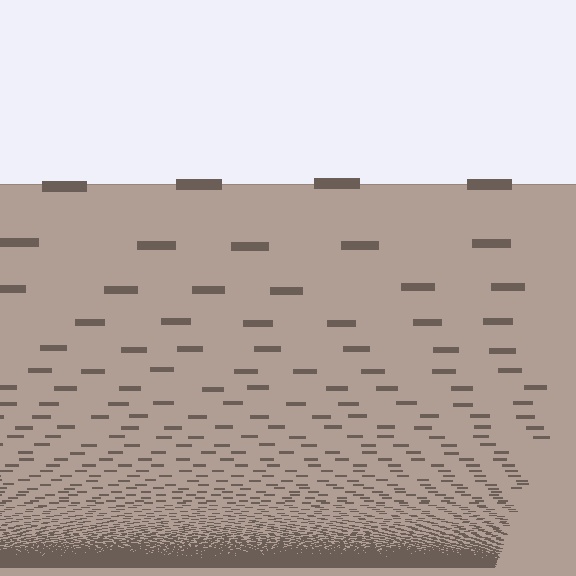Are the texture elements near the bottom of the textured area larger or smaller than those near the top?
Smaller. The gradient is inverted — elements near the bottom are smaller and denser.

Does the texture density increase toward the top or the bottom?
Density increases toward the bottom.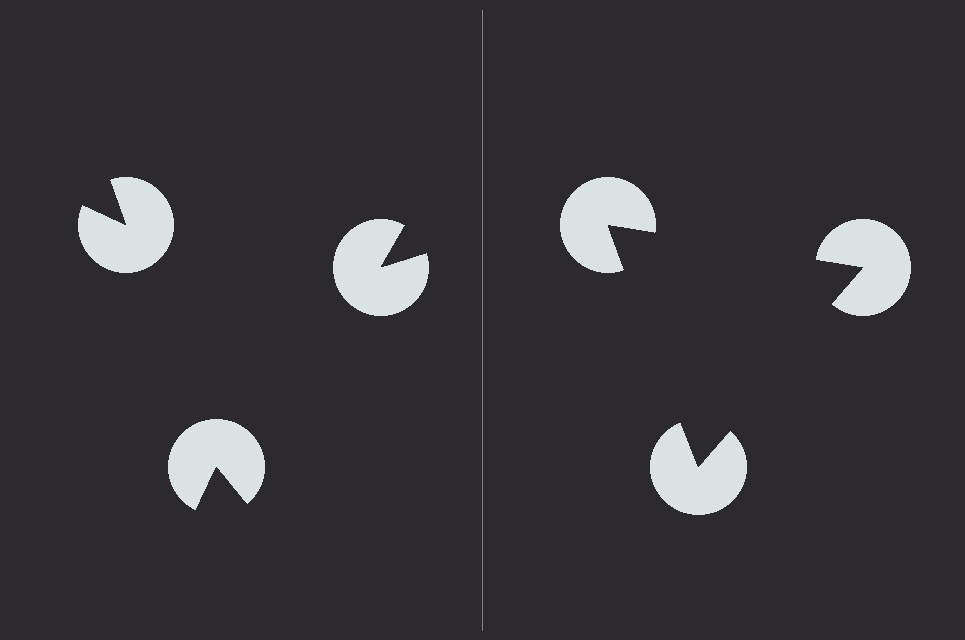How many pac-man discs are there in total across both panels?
6 — 3 on each side.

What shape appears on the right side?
An illusory triangle.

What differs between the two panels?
The pac-man discs are positioned identically on both sides; only the wedge orientations differ. On the right they align to a triangle; on the left they are misaligned.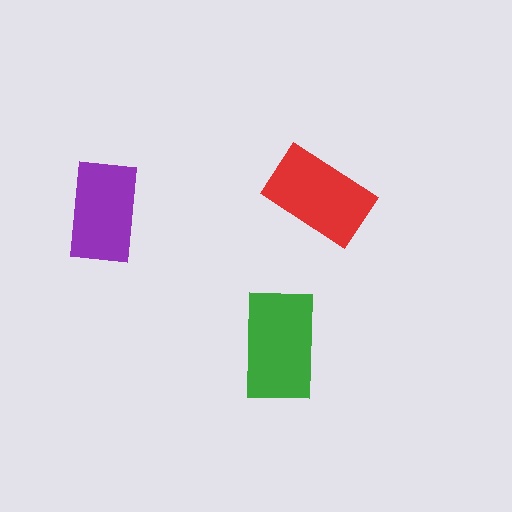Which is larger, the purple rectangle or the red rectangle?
The red one.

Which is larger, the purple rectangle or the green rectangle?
The green one.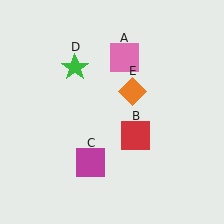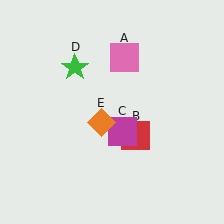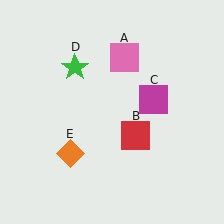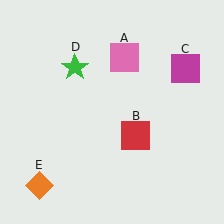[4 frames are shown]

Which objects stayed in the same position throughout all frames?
Pink square (object A) and red square (object B) and green star (object D) remained stationary.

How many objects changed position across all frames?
2 objects changed position: magenta square (object C), orange diamond (object E).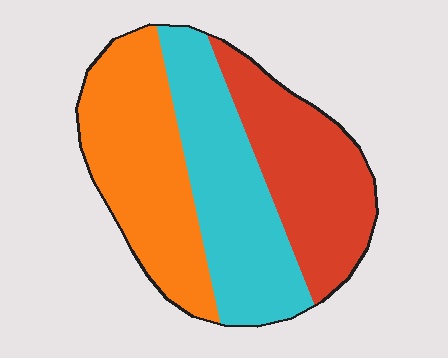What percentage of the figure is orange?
Orange takes up about one third (1/3) of the figure.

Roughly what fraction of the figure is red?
Red covers around 30% of the figure.